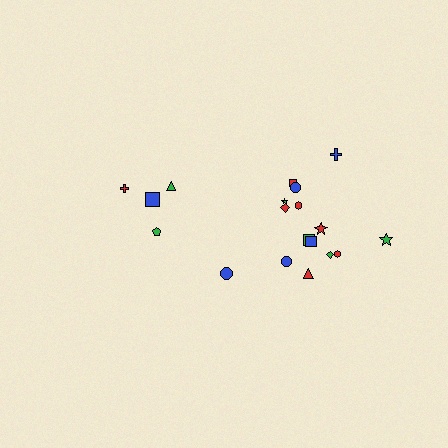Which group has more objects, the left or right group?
The right group.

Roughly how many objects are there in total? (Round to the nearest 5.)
Roughly 20 objects in total.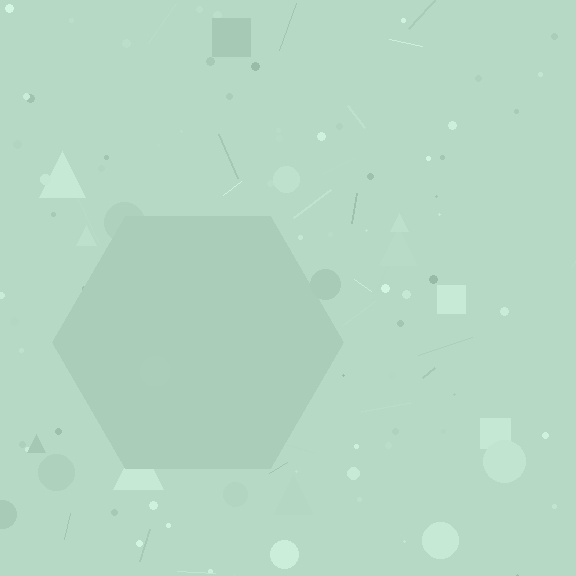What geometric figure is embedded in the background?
A hexagon is embedded in the background.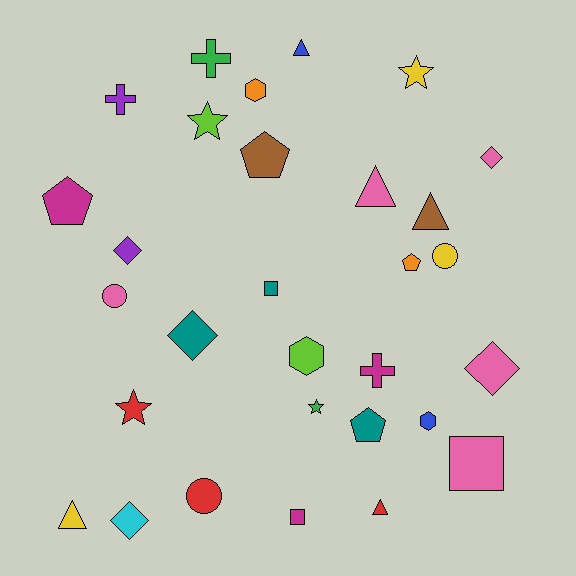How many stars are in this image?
There are 4 stars.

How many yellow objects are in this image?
There are 3 yellow objects.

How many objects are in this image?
There are 30 objects.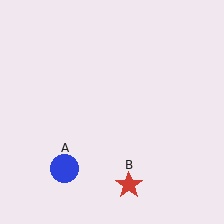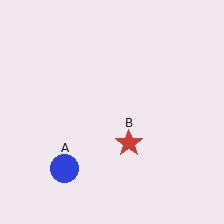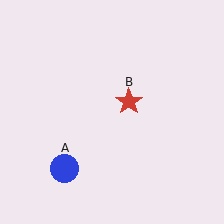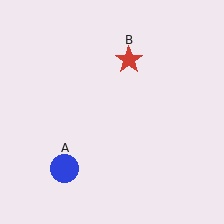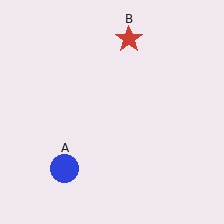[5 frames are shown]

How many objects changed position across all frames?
1 object changed position: red star (object B).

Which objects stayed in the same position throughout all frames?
Blue circle (object A) remained stationary.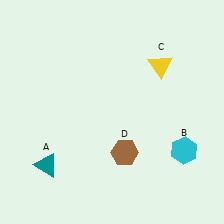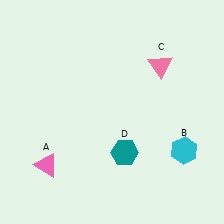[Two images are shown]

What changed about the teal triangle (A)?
In Image 1, A is teal. In Image 2, it changed to pink.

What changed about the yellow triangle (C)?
In Image 1, C is yellow. In Image 2, it changed to pink.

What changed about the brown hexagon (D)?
In Image 1, D is brown. In Image 2, it changed to teal.